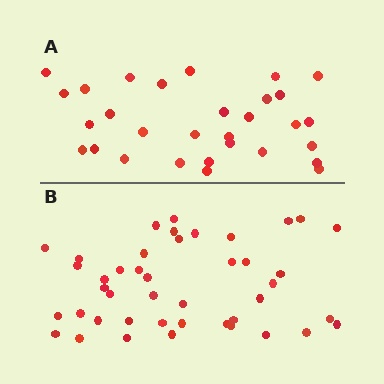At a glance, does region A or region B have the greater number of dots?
Region B (the bottom region) has more dots.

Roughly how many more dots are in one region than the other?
Region B has approximately 15 more dots than region A.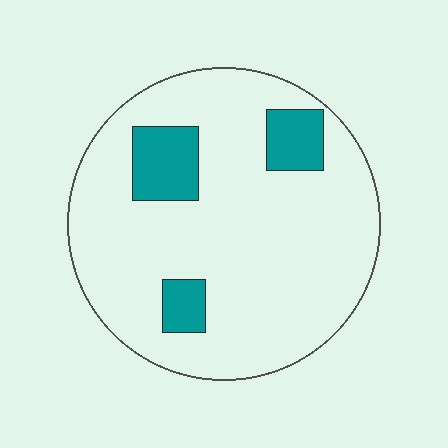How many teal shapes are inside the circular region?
3.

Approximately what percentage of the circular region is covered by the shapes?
Approximately 15%.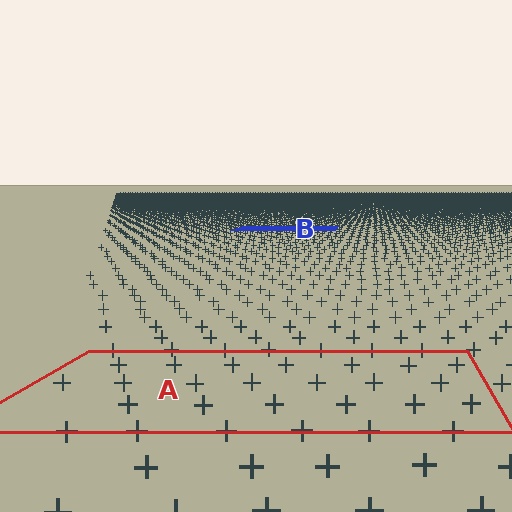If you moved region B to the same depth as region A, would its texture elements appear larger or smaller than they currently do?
They would appear larger. At a closer depth, the same texture elements are projected at a bigger on-screen size.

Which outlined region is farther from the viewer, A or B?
Region B is farther from the viewer — the texture elements inside it appear smaller and more densely packed.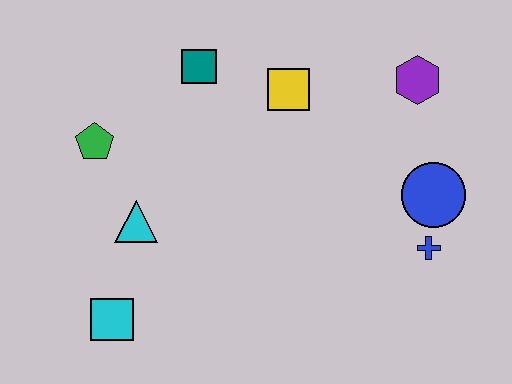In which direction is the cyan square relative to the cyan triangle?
The cyan square is below the cyan triangle.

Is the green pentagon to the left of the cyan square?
Yes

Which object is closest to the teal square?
The yellow square is closest to the teal square.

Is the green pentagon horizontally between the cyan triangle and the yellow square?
No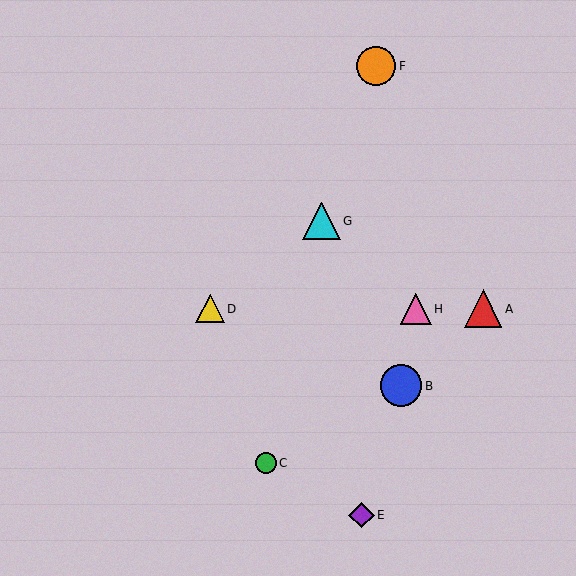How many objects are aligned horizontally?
3 objects (A, D, H) are aligned horizontally.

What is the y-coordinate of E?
Object E is at y≈515.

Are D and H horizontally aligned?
Yes, both are at y≈309.